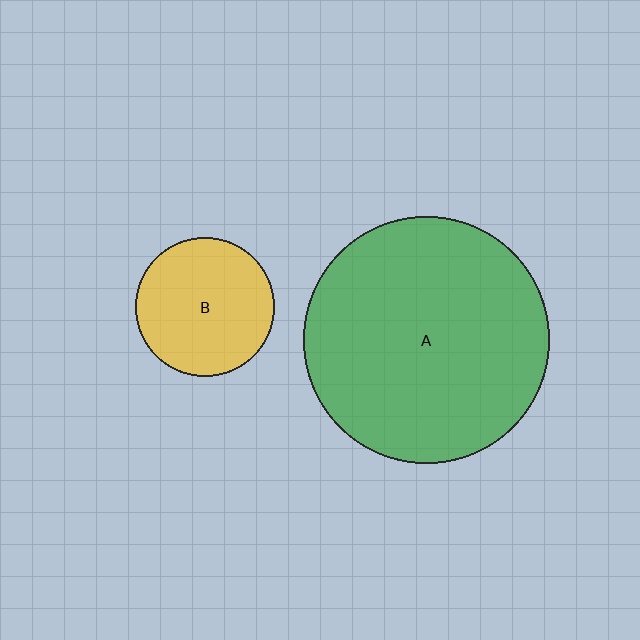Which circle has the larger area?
Circle A (green).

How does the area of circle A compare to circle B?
Approximately 3.2 times.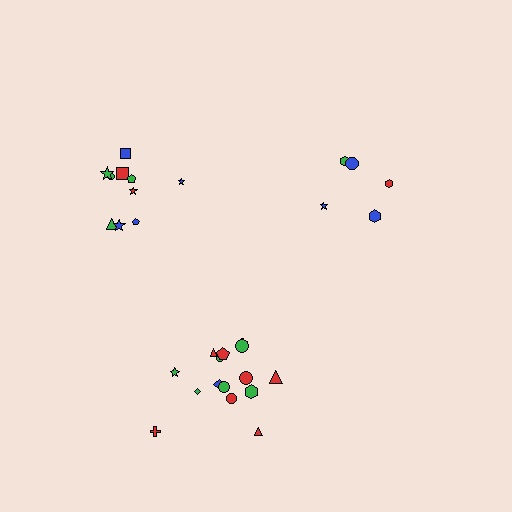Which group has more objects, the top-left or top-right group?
The top-left group.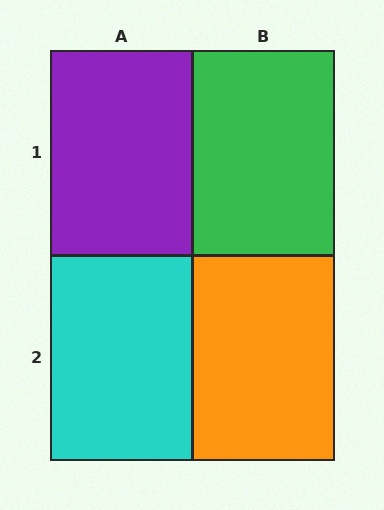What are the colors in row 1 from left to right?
Purple, green.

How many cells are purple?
1 cell is purple.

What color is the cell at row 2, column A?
Cyan.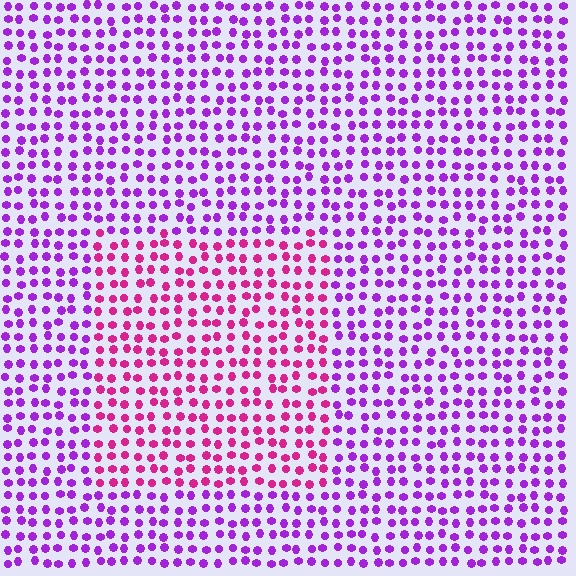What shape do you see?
I see a rectangle.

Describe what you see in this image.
The image is filled with small purple elements in a uniform arrangement. A rectangle-shaped region is visible where the elements are tinted to a slightly different hue, forming a subtle color boundary.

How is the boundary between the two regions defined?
The boundary is defined purely by a slight shift in hue (about 41 degrees). Spacing, size, and orientation are identical on both sides.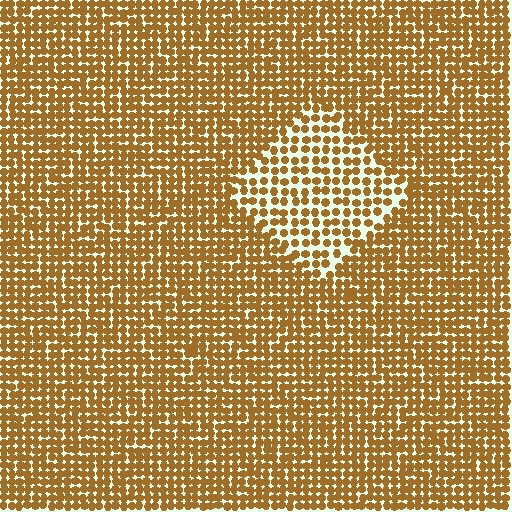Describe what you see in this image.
The image contains small brown elements arranged at two different densities. A diamond-shaped region is visible where the elements are less densely packed than the surrounding area.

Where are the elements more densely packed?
The elements are more densely packed outside the diamond boundary.